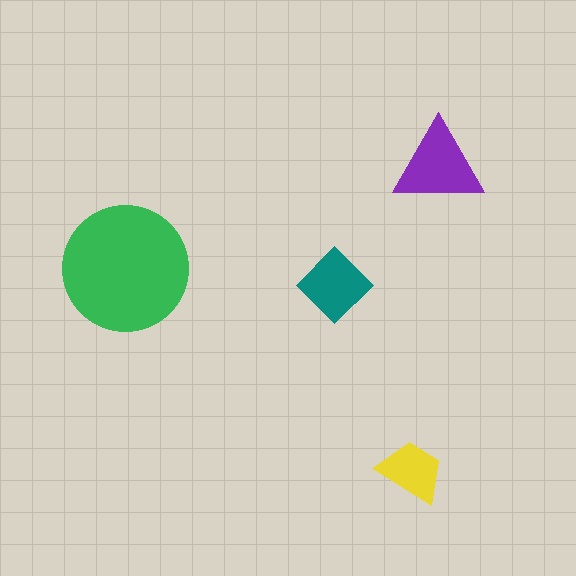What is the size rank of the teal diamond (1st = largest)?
3rd.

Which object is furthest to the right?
The purple triangle is rightmost.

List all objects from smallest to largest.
The yellow trapezoid, the teal diamond, the purple triangle, the green circle.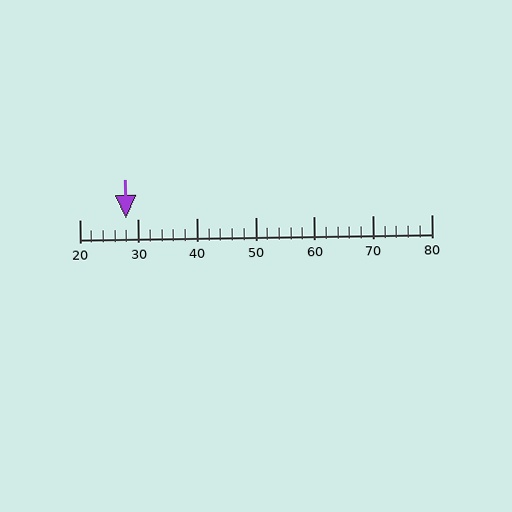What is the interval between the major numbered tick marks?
The major tick marks are spaced 10 units apart.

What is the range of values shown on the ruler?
The ruler shows values from 20 to 80.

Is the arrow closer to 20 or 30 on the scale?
The arrow is closer to 30.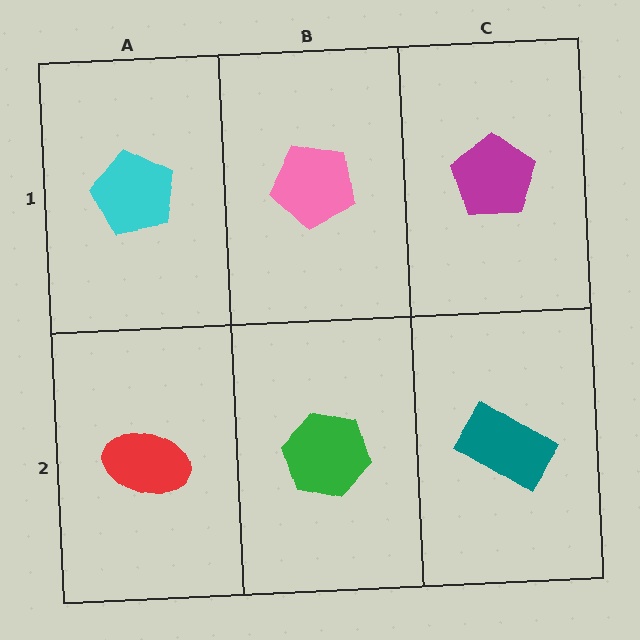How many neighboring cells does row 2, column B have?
3.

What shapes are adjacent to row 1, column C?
A teal rectangle (row 2, column C), a pink pentagon (row 1, column B).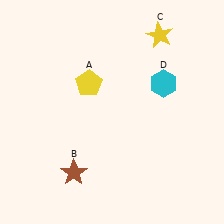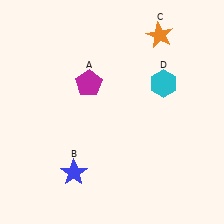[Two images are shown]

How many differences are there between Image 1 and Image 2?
There are 3 differences between the two images.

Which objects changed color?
A changed from yellow to magenta. B changed from brown to blue. C changed from yellow to orange.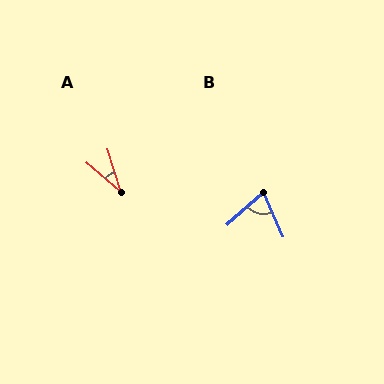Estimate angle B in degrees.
Approximately 71 degrees.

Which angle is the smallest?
A, at approximately 32 degrees.